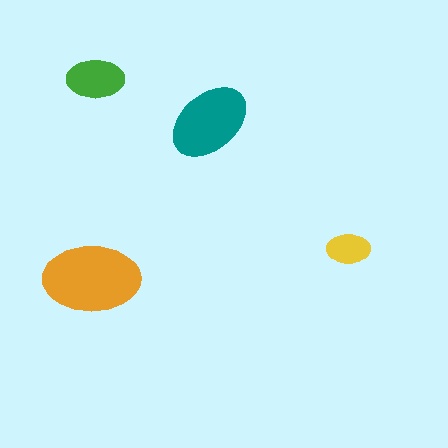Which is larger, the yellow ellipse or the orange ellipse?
The orange one.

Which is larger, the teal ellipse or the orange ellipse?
The orange one.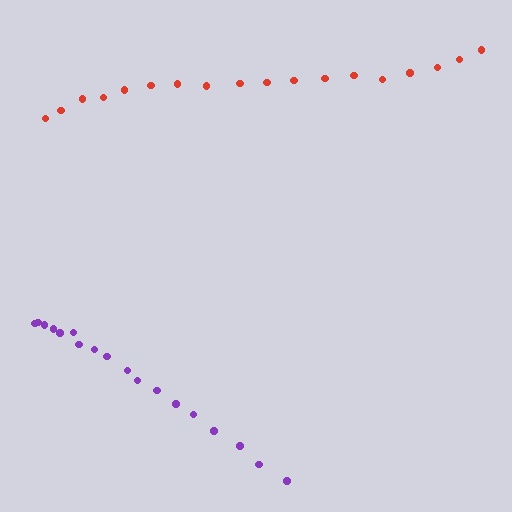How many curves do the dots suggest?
There are 2 distinct paths.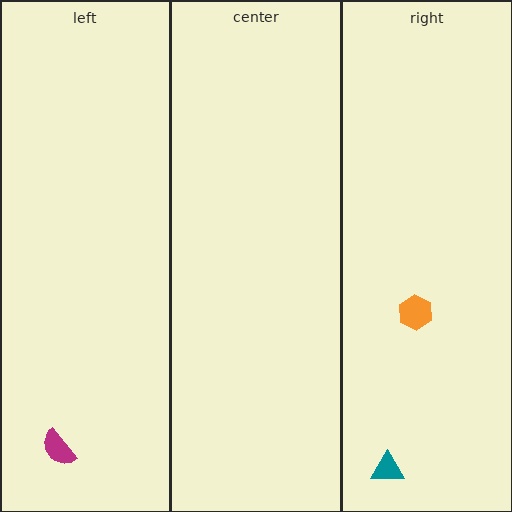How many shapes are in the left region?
1.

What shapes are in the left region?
The magenta semicircle.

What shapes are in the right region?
The orange hexagon, the teal triangle.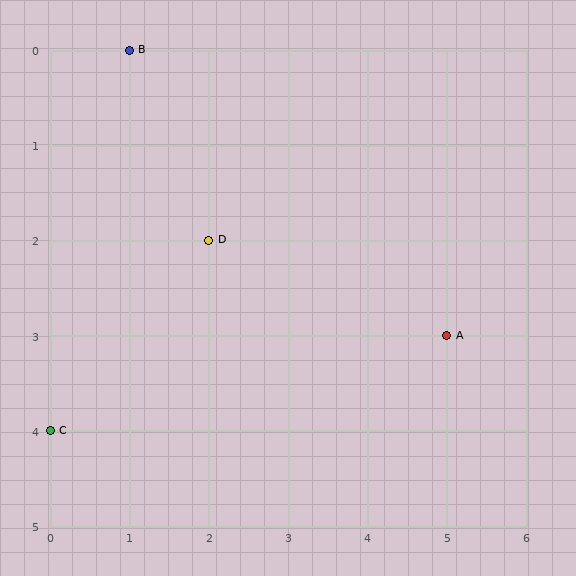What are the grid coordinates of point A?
Point A is at grid coordinates (5, 3).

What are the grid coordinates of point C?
Point C is at grid coordinates (0, 4).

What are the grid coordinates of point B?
Point B is at grid coordinates (1, 0).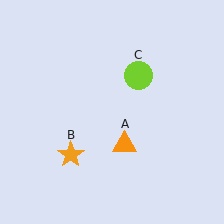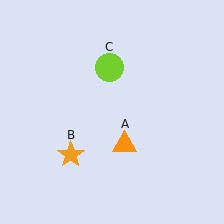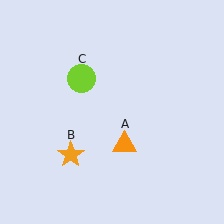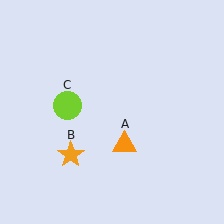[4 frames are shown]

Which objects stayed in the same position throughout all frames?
Orange triangle (object A) and orange star (object B) remained stationary.